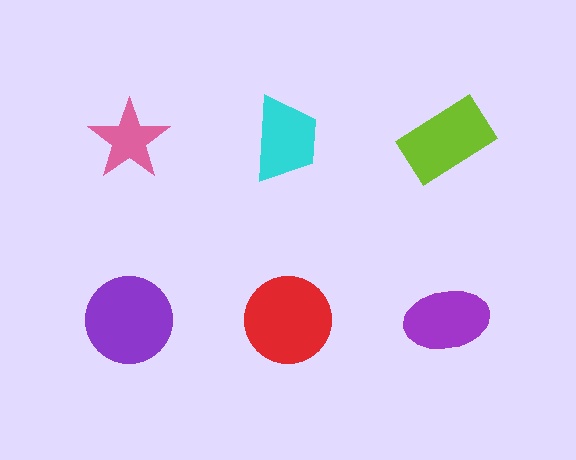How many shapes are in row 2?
3 shapes.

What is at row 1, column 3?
A lime rectangle.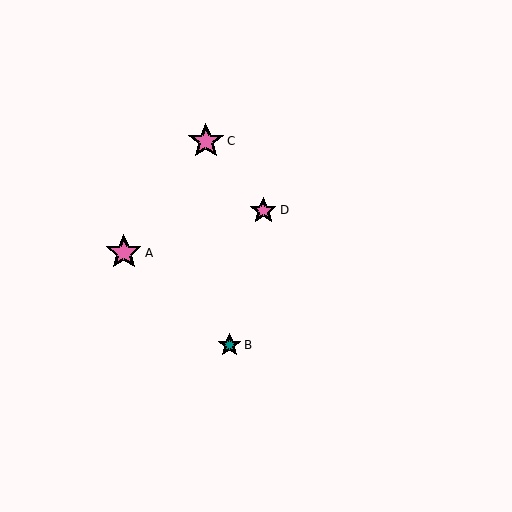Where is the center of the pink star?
The center of the pink star is at (206, 141).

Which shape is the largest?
The pink star (labeled C) is the largest.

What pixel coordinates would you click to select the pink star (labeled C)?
Click at (206, 141) to select the pink star C.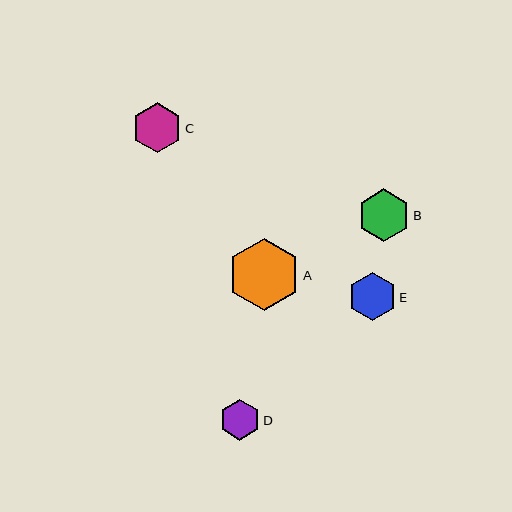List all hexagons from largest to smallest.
From largest to smallest: A, B, C, E, D.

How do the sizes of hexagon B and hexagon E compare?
Hexagon B and hexagon E are approximately the same size.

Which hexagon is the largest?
Hexagon A is the largest with a size of approximately 72 pixels.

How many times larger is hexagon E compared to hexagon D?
Hexagon E is approximately 1.2 times the size of hexagon D.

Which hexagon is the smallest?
Hexagon D is the smallest with a size of approximately 41 pixels.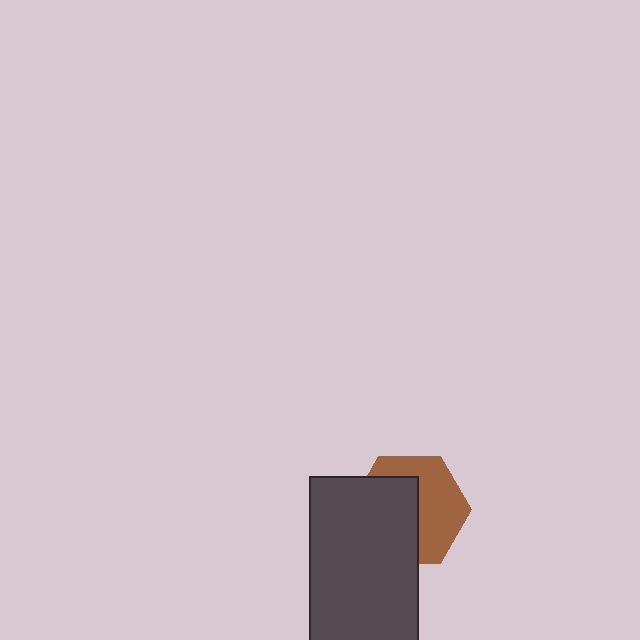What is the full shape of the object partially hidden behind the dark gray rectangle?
The partially hidden object is a brown hexagon.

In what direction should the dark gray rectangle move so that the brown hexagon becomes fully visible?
The dark gray rectangle should move left. That is the shortest direction to clear the overlap and leave the brown hexagon fully visible.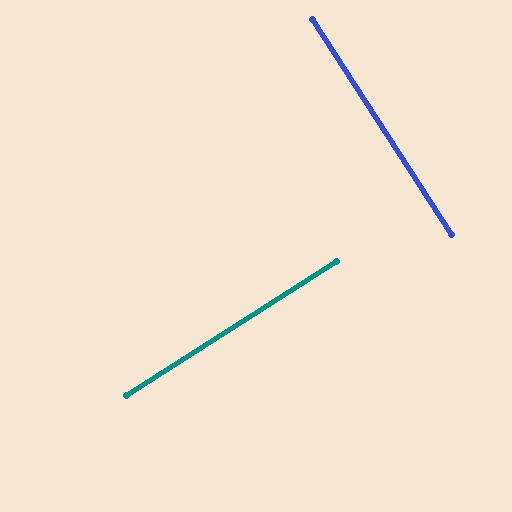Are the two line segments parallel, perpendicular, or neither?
Perpendicular — they meet at approximately 90°.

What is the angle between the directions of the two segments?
Approximately 90 degrees.